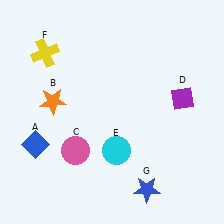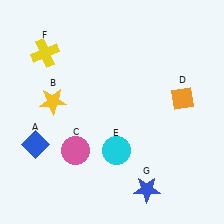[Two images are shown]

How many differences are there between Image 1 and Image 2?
There are 2 differences between the two images.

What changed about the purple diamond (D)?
In Image 1, D is purple. In Image 2, it changed to orange.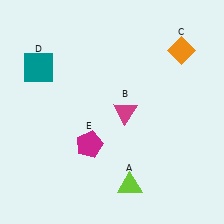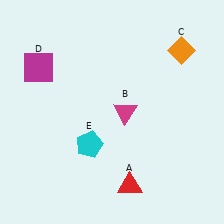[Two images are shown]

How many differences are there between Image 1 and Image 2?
There are 3 differences between the two images.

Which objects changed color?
A changed from lime to red. D changed from teal to magenta. E changed from magenta to cyan.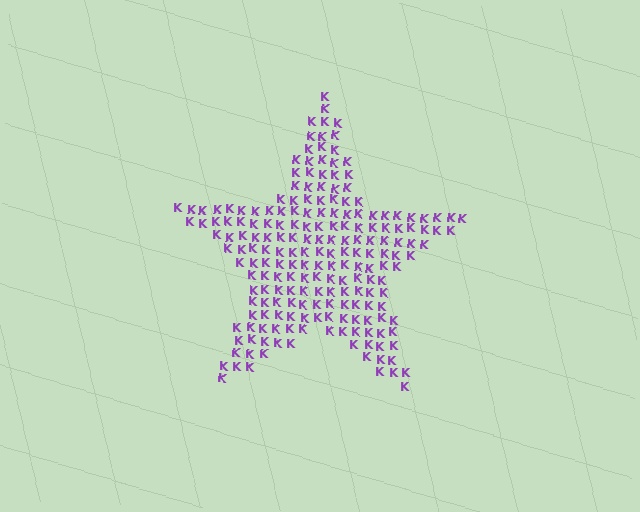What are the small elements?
The small elements are letter K's.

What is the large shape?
The large shape is a star.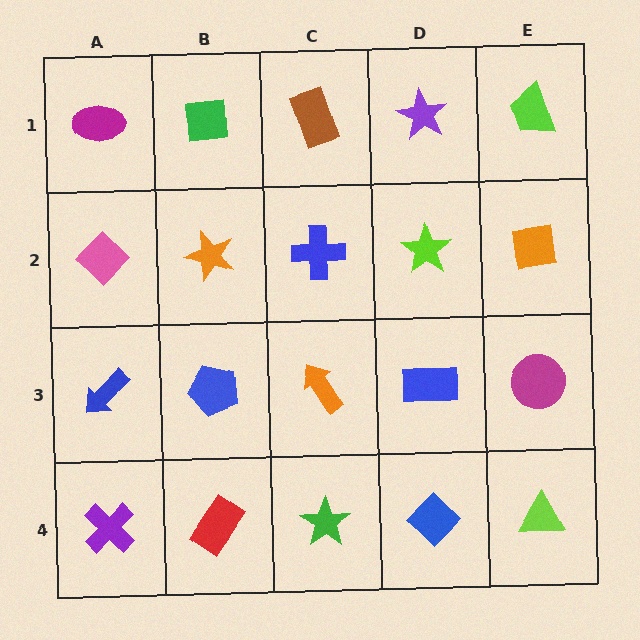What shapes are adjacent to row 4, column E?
A magenta circle (row 3, column E), a blue diamond (row 4, column D).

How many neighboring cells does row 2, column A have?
3.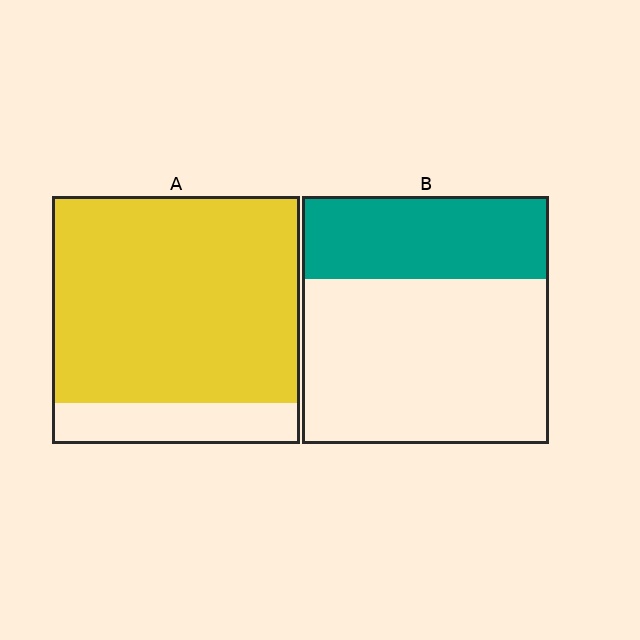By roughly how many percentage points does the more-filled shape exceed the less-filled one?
By roughly 50 percentage points (A over B).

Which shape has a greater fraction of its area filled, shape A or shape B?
Shape A.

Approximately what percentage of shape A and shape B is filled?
A is approximately 85% and B is approximately 35%.